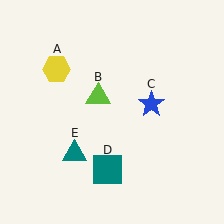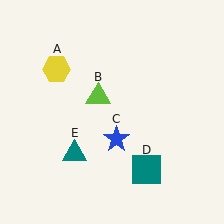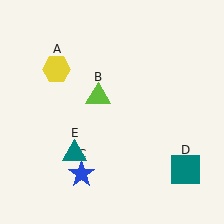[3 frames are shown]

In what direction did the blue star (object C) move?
The blue star (object C) moved down and to the left.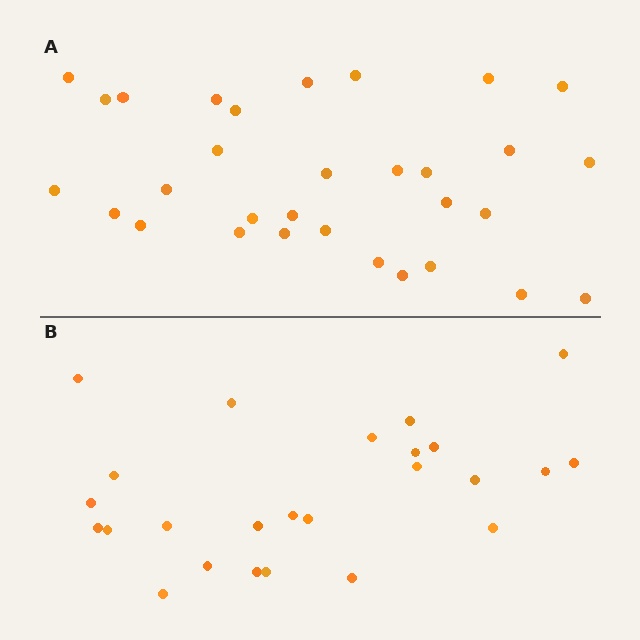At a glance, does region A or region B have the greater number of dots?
Region A (the top region) has more dots.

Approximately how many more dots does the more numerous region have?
Region A has about 6 more dots than region B.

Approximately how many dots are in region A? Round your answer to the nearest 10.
About 30 dots. (The exact count is 31, which rounds to 30.)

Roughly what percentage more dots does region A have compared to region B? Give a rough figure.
About 25% more.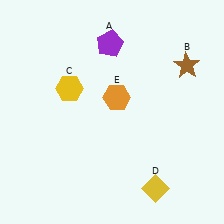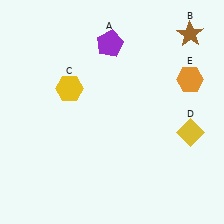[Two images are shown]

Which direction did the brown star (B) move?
The brown star (B) moved up.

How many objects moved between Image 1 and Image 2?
3 objects moved between the two images.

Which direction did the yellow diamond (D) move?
The yellow diamond (D) moved up.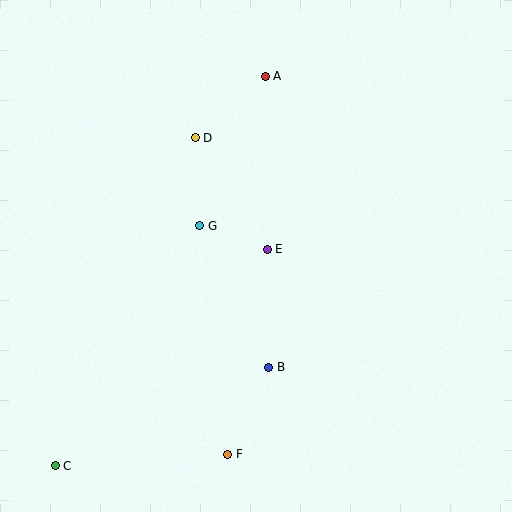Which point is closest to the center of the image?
Point E at (267, 249) is closest to the center.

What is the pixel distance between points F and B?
The distance between F and B is 96 pixels.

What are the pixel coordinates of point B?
Point B is at (269, 367).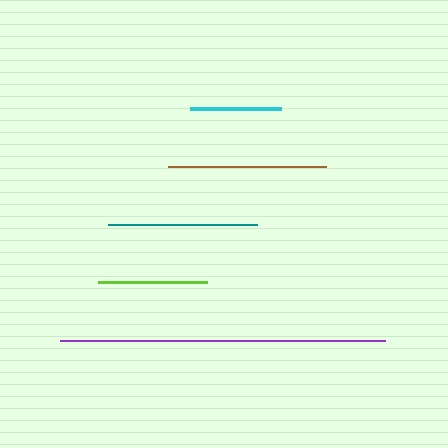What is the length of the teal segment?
The teal segment is approximately 149 pixels long.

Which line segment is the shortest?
The cyan line is the shortest at approximately 91 pixels.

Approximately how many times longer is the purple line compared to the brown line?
The purple line is approximately 2.1 times the length of the brown line.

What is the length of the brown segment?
The brown segment is approximately 157 pixels long.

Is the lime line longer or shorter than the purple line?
The purple line is longer than the lime line.